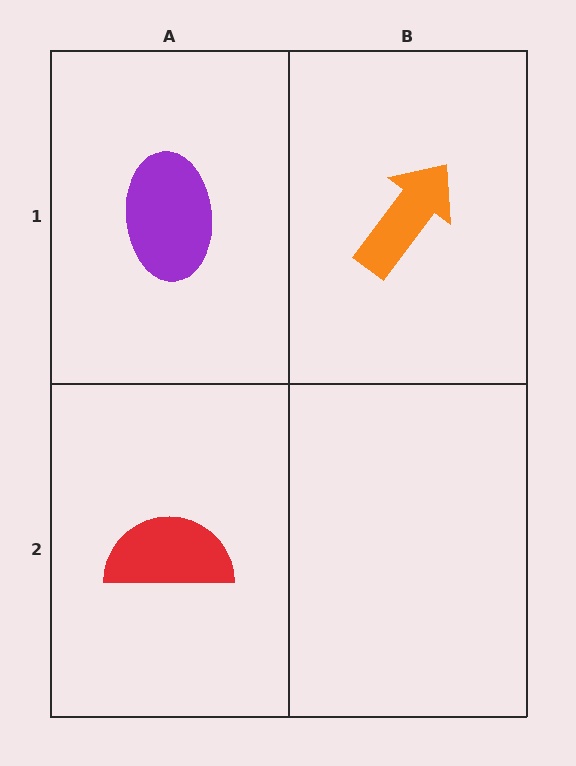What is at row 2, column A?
A red semicircle.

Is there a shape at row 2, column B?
No, that cell is empty.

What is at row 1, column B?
An orange arrow.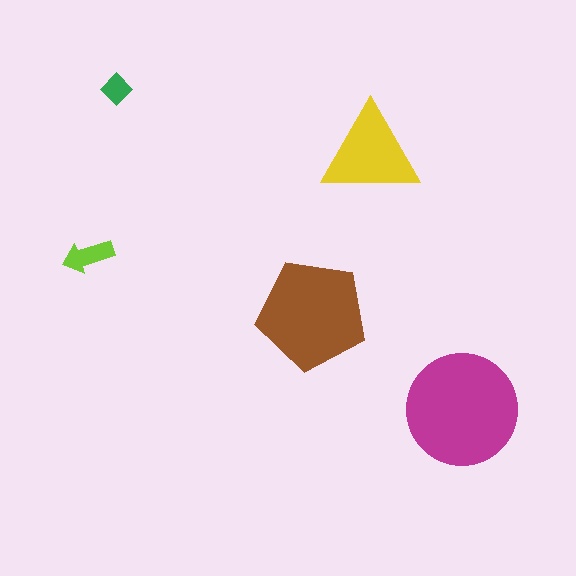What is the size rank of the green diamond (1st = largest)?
5th.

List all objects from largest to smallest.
The magenta circle, the brown pentagon, the yellow triangle, the lime arrow, the green diamond.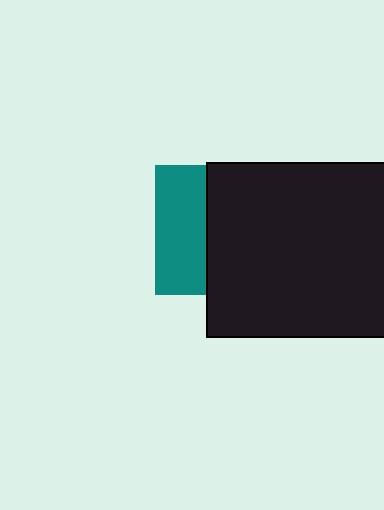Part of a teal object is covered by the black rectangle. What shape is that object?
It is a square.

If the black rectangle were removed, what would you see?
You would see the complete teal square.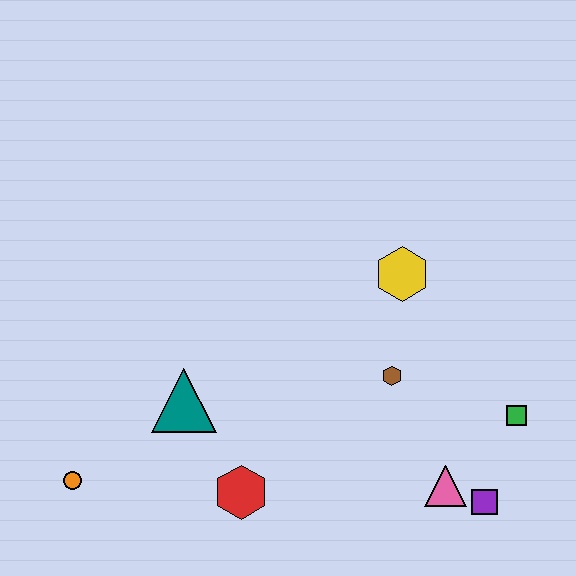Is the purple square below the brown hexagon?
Yes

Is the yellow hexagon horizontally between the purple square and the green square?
No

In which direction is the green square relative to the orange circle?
The green square is to the right of the orange circle.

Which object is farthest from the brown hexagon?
The orange circle is farthest from the brown hexagon.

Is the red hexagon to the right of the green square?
No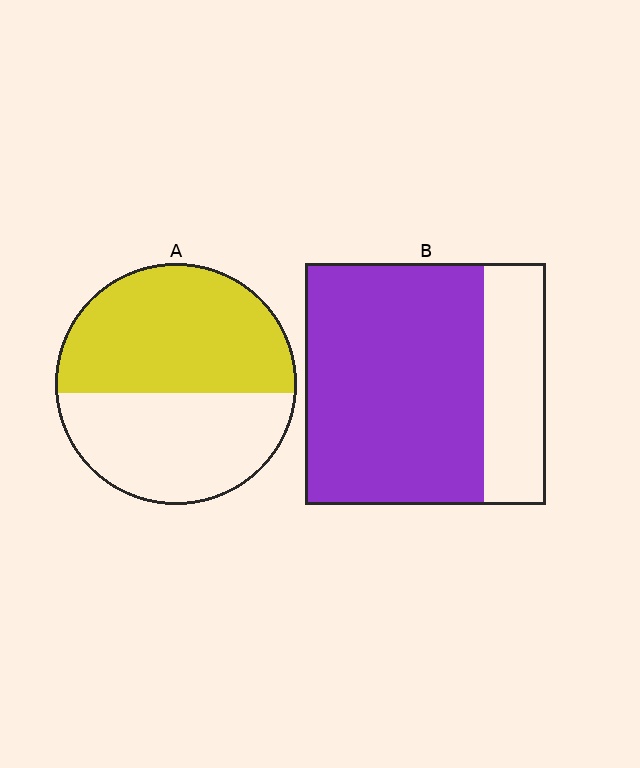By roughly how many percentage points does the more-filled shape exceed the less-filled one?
By roughly 20 percentage points (B over A).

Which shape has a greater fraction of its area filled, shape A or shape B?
Shape B.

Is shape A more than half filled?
Yes.